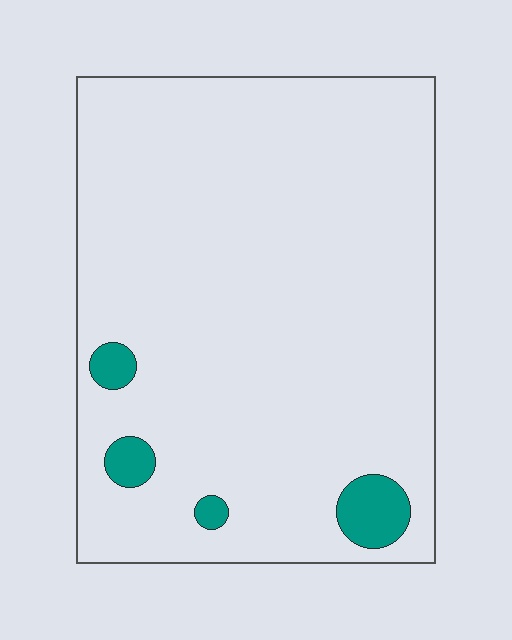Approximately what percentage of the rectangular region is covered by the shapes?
Approximately 5%.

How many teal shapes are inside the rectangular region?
4.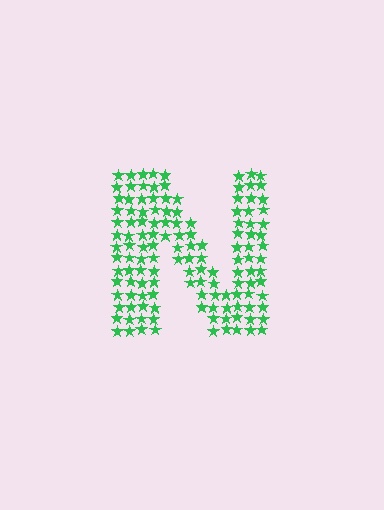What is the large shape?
The large shape is the letter N.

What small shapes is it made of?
It is made of small stars.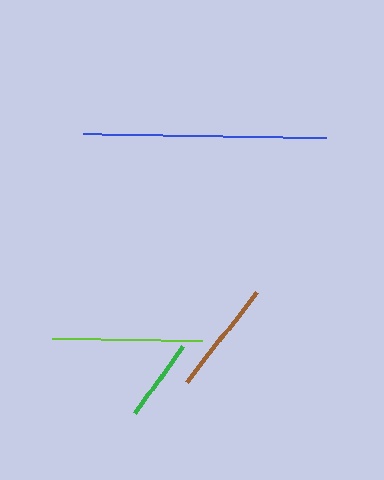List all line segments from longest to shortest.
From longest to shortest: blue, lime, brown, green.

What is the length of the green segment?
The green segment is approximately 82 pixels long.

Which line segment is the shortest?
The green line is the shortest at approximately 82 pixels.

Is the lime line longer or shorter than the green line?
The lime line is longer than the green line.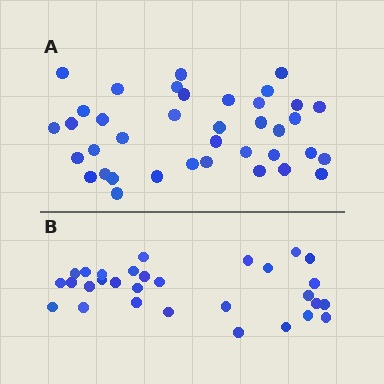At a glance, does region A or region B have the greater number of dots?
Region A (the top region) has more dots.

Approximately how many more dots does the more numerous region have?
Region A has roughly 8 or so more dots than region B.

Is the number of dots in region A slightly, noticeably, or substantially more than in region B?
Region A has noticeably more, but not dramatically so. The ratio is roughly 1.3 to 1.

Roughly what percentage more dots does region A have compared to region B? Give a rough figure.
About 25% more.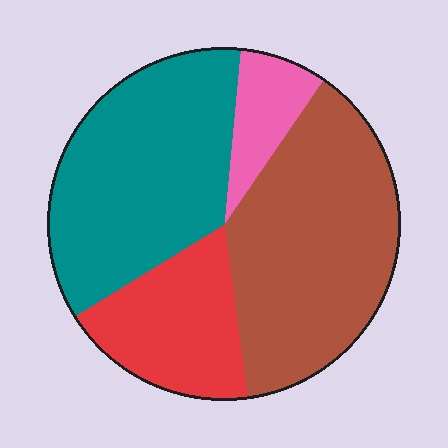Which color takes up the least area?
Pink, at roughly 10%.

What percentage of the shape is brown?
Brown covers around 40% of the shape.